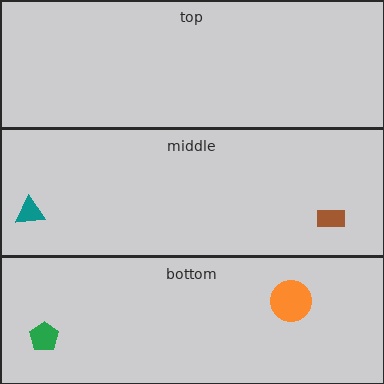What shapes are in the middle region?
The teal triangle, the brown rectangle.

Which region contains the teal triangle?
The middle region.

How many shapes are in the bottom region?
2.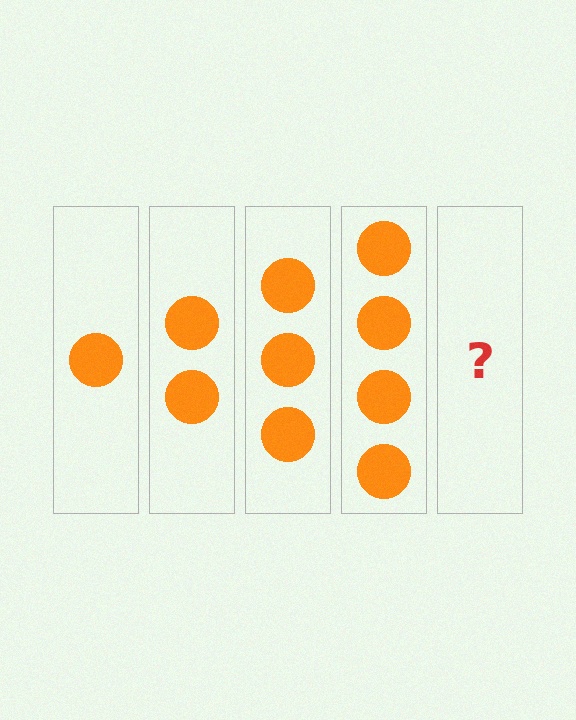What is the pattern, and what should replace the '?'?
The pattern is that each step adds one more circle. The '?' should be 5 circles.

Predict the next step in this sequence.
The next step is 5 circles.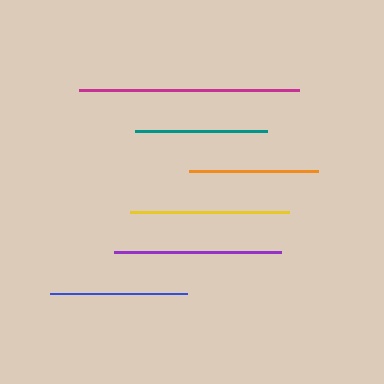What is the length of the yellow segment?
The yellow segment is approximately 159 pixels long.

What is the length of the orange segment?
The orange segment is approximately 129 pixels long.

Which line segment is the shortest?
The orange line is the shortest at approximately 129 pixels.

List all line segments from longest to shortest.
From longest to shortest: magenta, purple, yellow, blue, teal, orange.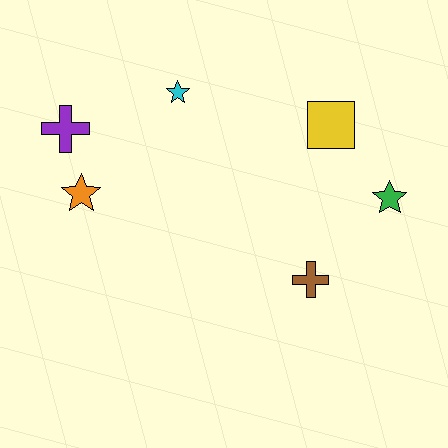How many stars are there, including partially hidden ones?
There are 3 stars.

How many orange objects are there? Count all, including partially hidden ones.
There is 1 orange object.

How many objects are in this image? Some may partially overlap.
There are 6 objects.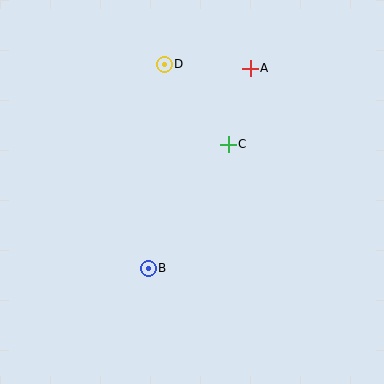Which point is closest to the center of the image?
Point C at (228, 144) is closest to the center.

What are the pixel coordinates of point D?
Point D is at (164, 64).